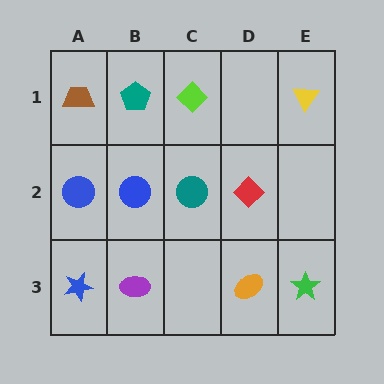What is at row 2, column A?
A blue circle.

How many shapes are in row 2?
4 shapes.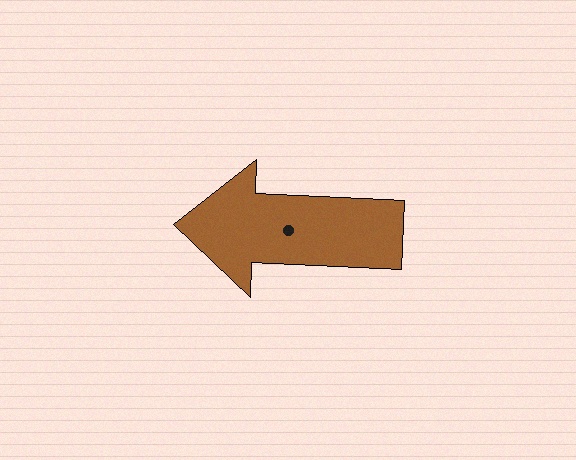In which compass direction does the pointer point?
West.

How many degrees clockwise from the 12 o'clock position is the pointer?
Approximately 273 degrees.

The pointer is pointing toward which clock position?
Roughly 9 o'clock.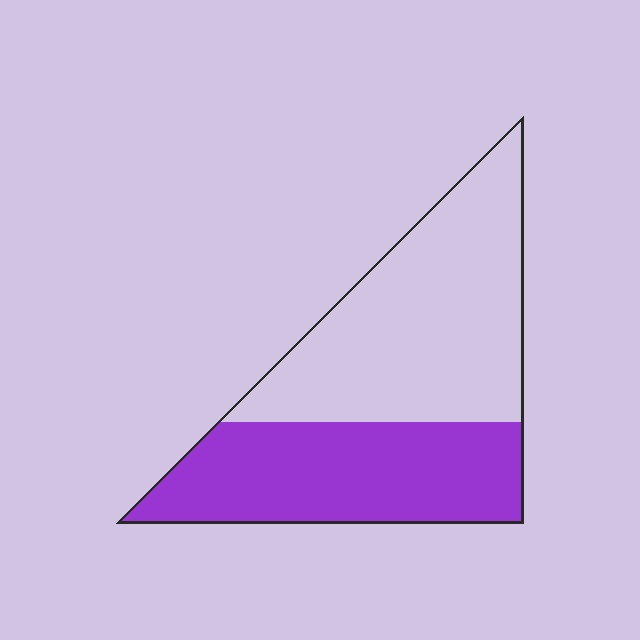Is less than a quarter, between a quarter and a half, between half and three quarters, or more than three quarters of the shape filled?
Between a quarter and a half.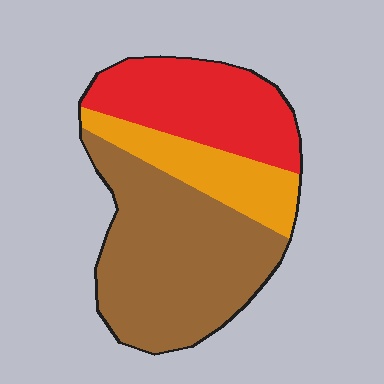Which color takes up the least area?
Orange, at roughly 20%.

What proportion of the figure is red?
Red takes up about one third (1/3) of the figure.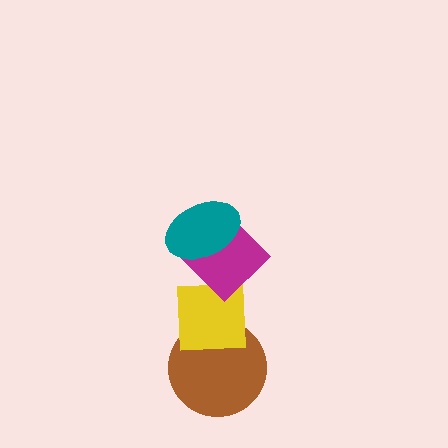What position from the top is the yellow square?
The yellow square is 3rd from the top.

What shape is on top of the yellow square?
The magenta diamond is on top of the yellow square.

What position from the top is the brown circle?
The brown circle is 4th from the top.